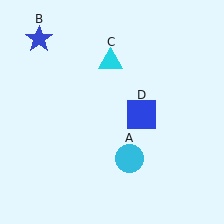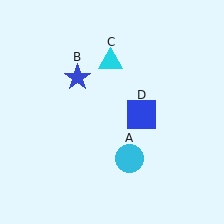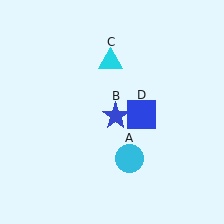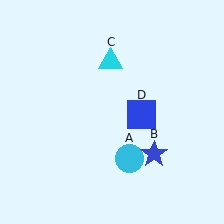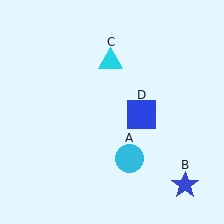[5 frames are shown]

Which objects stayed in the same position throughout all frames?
Cyan circle (object A) and cyan triangle (object C) and blue square (object D) remained stationary.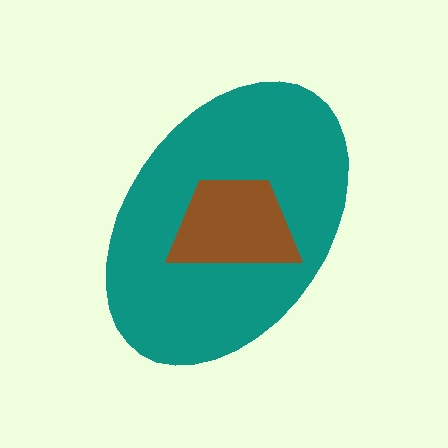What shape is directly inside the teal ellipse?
The brown trapezoid.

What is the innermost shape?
The brown trapezoid.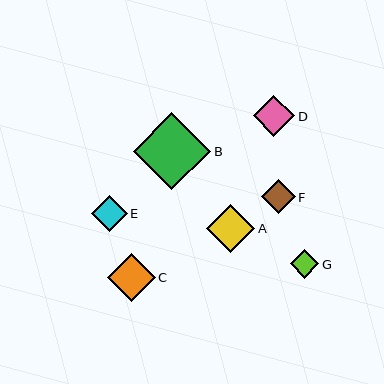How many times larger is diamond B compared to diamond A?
Diamond B is approximately 1.6 times the size of diamond A.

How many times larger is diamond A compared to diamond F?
Diamond A is approximately 1.4 times the size of diamond F.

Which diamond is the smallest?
Diamond G is the smallest with a size of approximately 29 pixels.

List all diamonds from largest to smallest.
From largest to smallest: B, A, C, D, E, F, G.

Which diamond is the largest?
Diamond B is the largest with a size of approximately 77 pixels.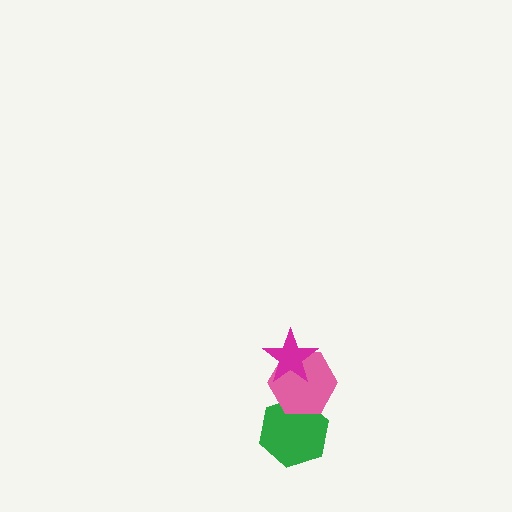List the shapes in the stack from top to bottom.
From top to bottom: the magenta star, the pink hexagon, the green hexagon.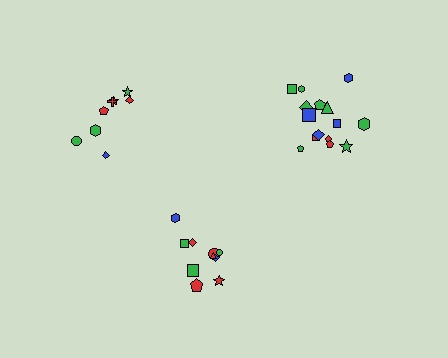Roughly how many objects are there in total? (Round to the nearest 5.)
Roughly 35 objects in total.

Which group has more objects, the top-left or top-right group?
The top-right group.